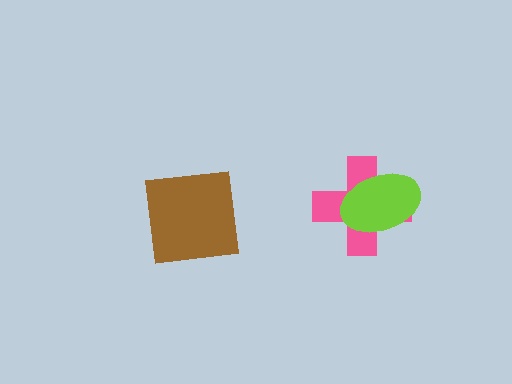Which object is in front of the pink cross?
The lime ellipse is in front of the pink cross.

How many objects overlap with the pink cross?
1 object overlaps with the pink cross.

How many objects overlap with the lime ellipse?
1 object overlaps with the lime ellipse.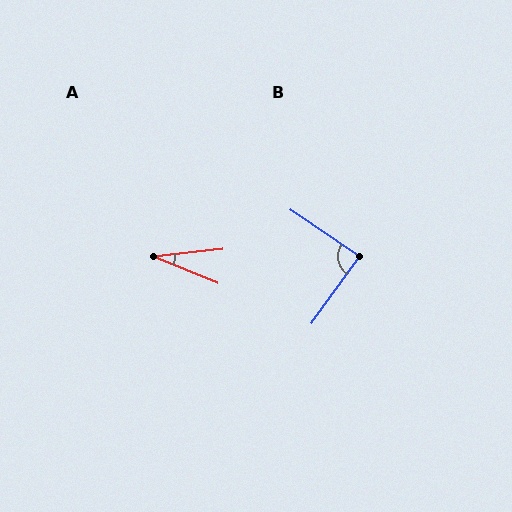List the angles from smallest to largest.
A (28°), B (89°).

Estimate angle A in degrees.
Approximately 28 degrees.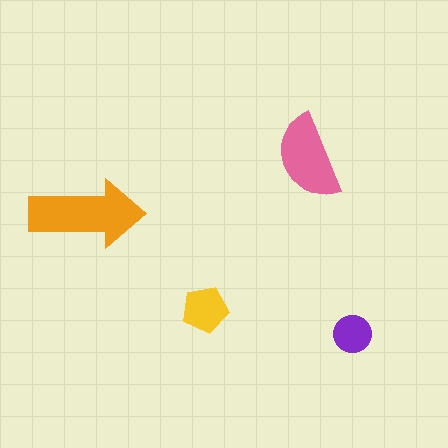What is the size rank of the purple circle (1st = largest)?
4th.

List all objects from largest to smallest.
The orange arrow, the pink semicircle, the yellow pentagon, the purple circle.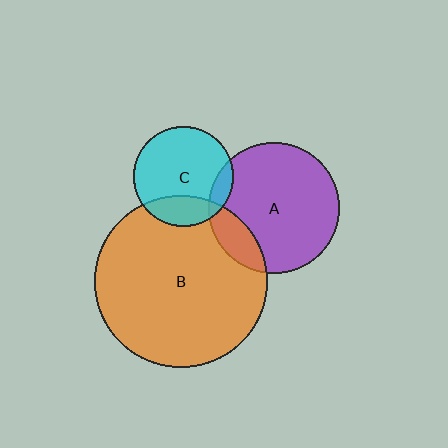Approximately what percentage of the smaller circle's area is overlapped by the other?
Approximately 15%.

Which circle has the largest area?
Circle B (orange).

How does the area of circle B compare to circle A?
Approximately 1.7 times.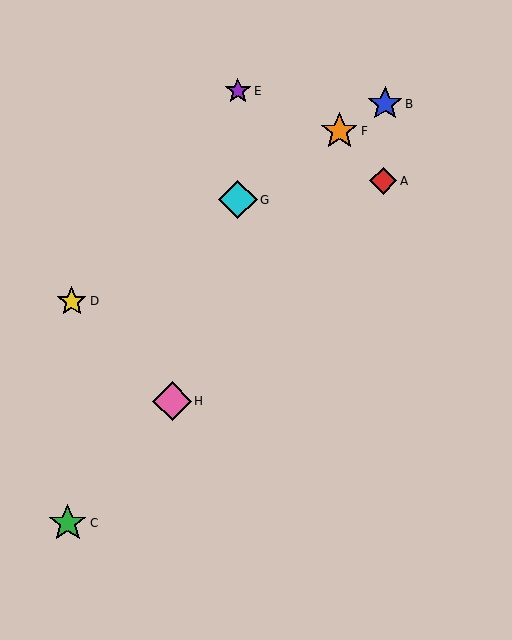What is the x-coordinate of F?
Object F is at x≈339.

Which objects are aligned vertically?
Objects E, G are aligned vertically.